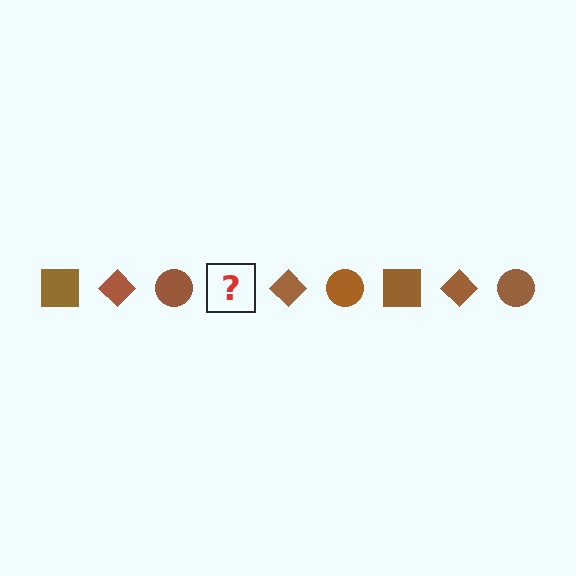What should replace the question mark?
The question mark should be replaced with a brown square.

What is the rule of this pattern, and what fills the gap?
The rule is that the pattern cycles through square, diamond, circle shapes in brown. The gap should be filled with a brown square.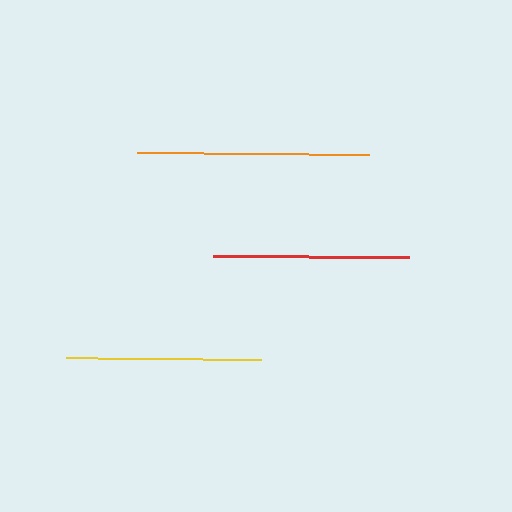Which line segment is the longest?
The orange line is the longest at approximately 231 pixels.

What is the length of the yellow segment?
The yellow segment is approximately 195 pixels long.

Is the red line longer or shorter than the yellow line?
The red line is longer than the yellow line.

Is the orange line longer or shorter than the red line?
The orange line is longer than the red line.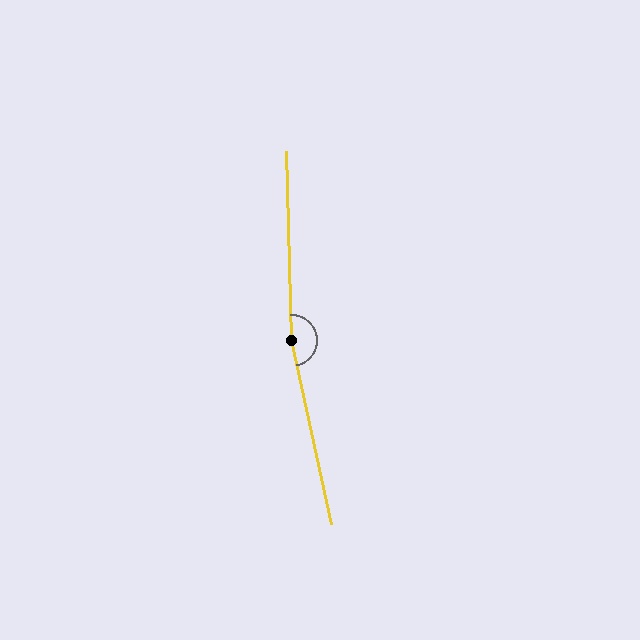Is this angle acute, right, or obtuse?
It is obtuse.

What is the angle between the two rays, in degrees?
Approximately 169 degrees.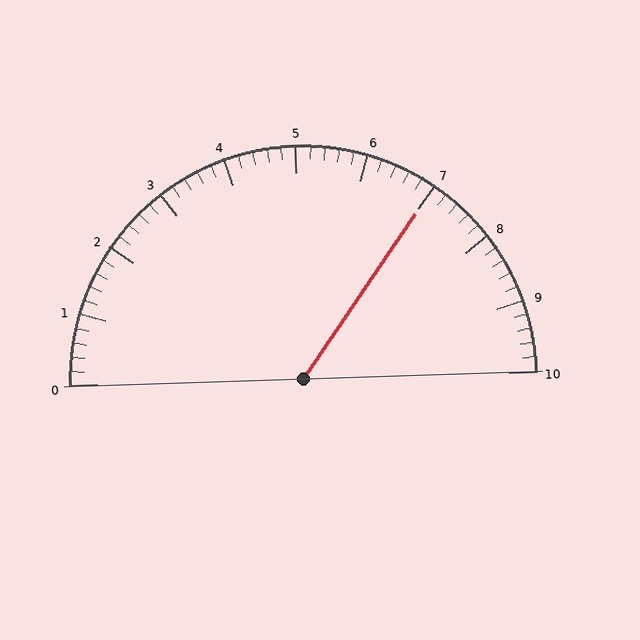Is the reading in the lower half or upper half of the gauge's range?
The reading is in the upper half of the range (0 to 10).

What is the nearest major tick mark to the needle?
The nearest major tick mark is 7.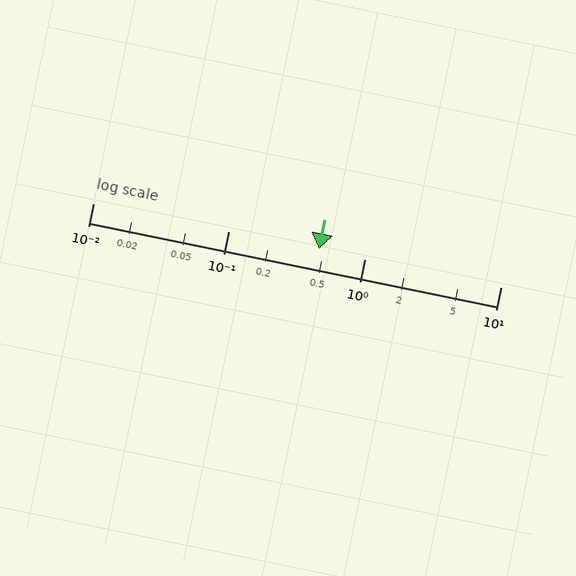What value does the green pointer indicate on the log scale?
The pointer indicates approximately 0.46.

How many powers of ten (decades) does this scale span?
The scale spans 3 decades, from 0.01 to 10.